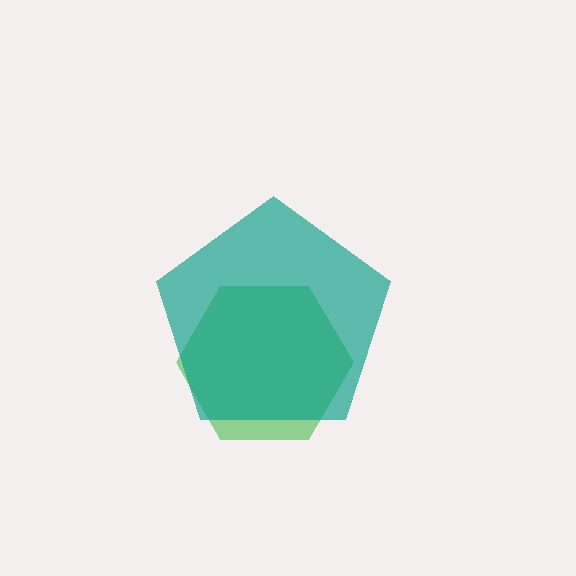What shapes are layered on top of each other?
The layered shapes are: a green hexagon, a teal pentagon.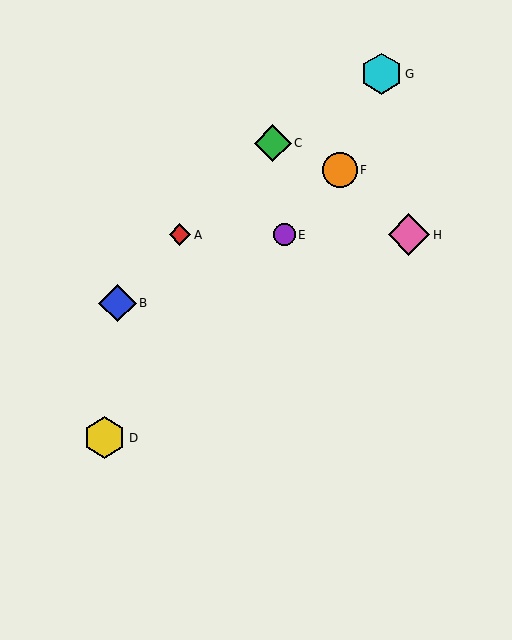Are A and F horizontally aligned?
No, A is at y≈235 and F is at y≈170.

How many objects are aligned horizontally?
3 objects (A, E, H) are aligned horizontally.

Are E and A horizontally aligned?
Yes, both are at y≈235.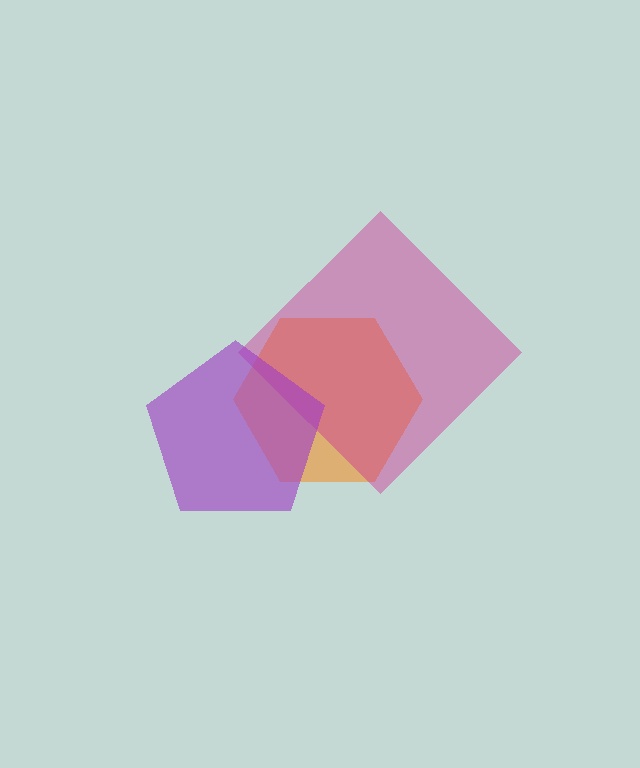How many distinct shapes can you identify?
There are 3 distinct shapes: an orange hexagon, a magenta diamond, a purple pentagon.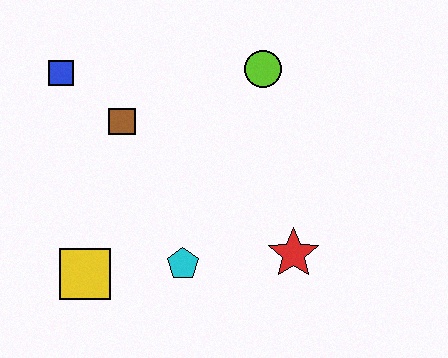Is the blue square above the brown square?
Yes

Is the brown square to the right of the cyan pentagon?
No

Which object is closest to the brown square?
The blue square is closest to the brown square.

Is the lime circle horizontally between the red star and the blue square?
Yes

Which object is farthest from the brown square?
The red star is farthest from the brown square.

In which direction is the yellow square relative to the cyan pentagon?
The yellow square is to the left of the cyan pentagon.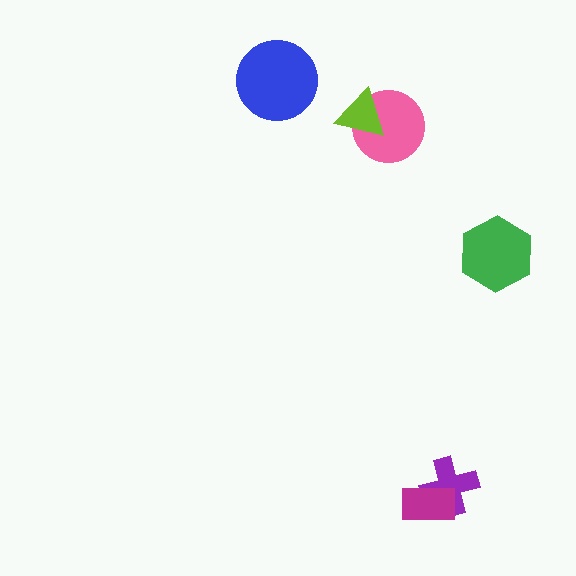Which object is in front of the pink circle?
The lime triangle is in front of the pink circle.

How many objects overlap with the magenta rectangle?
1 object overlaps with the magenta rectangle.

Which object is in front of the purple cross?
The magenta rectangle is in front of the purple cross.